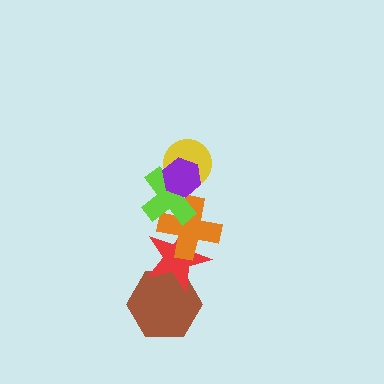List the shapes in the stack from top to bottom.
From top to bottom: the purple hexagon, the yellow circle, the lime cross, the orange cross, the red star, the brown hexagon.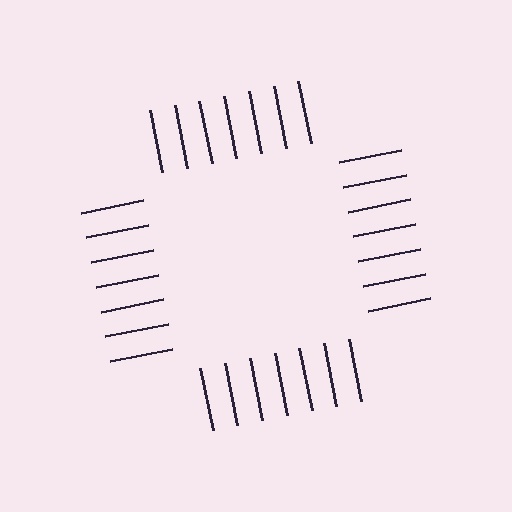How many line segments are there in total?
28 — 7 along each of the 4 edges.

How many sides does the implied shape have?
4 sides — the line-ends trace a square.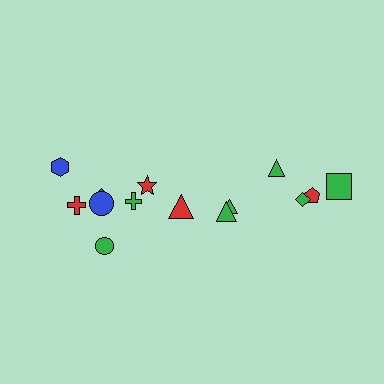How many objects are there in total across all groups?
There are 14 objects.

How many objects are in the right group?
There are 6 objects.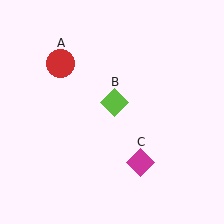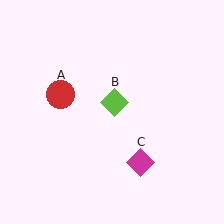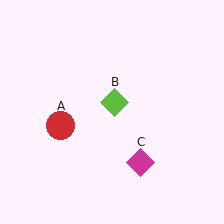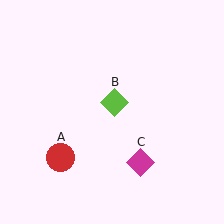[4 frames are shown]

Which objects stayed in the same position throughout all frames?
Lime diamond (object B) and magenta diamond (object C) remained stationary.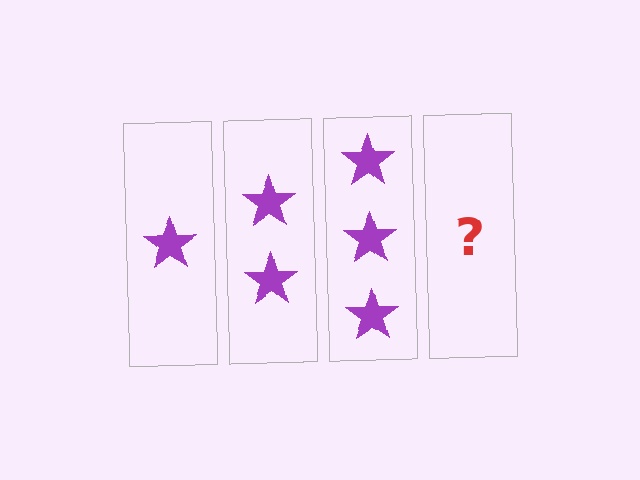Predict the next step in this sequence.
The next step is 4 stars.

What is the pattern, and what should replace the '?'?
The pattern is that each step adds one more star. The '?' should be 4 stars.